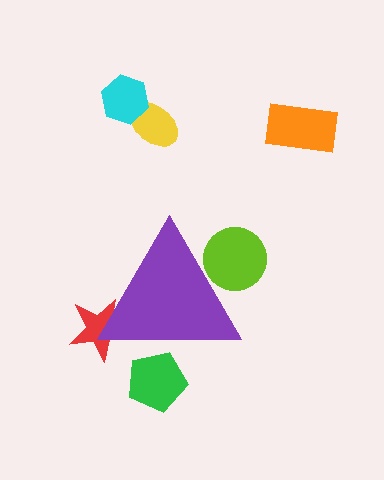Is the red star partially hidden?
Yes, the red star is partially hidden behind the purple triangle.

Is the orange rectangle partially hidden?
No, the orange rectangle is fully visible.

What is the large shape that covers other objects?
A purple triangle.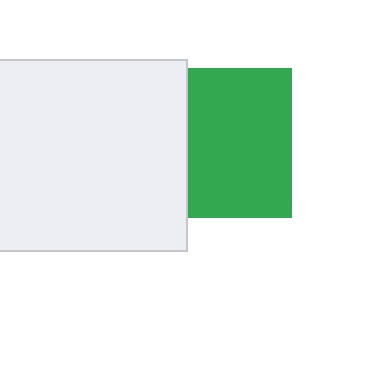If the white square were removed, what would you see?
You would see the complete green square.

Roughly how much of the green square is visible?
Most of it is visible (roughly 69%).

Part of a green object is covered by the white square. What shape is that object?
It is a square.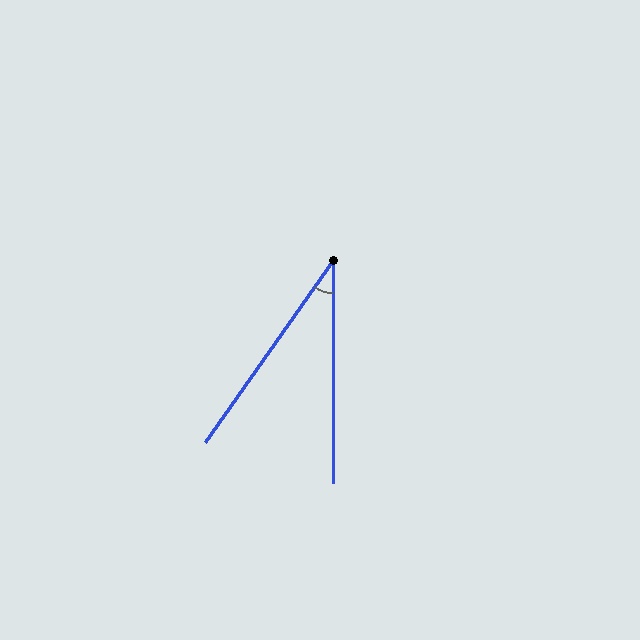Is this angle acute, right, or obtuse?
It is acute.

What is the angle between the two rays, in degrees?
Approximately 35 degrees.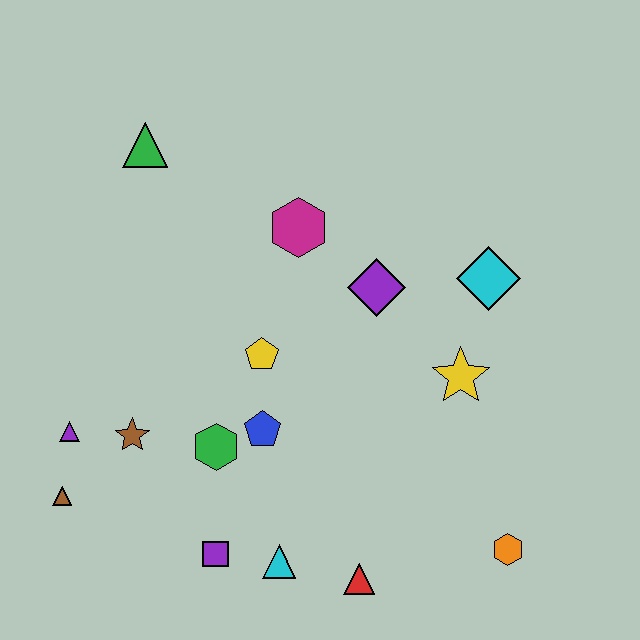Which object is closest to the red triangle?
The cyan triangle is closest to the red triangle.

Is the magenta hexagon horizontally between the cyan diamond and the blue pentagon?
Yes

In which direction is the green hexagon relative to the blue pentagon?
The green hexagon is to the left of the blue pentagon.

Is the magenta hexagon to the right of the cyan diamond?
No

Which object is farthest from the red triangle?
The green triangle is farthest from the red triangle.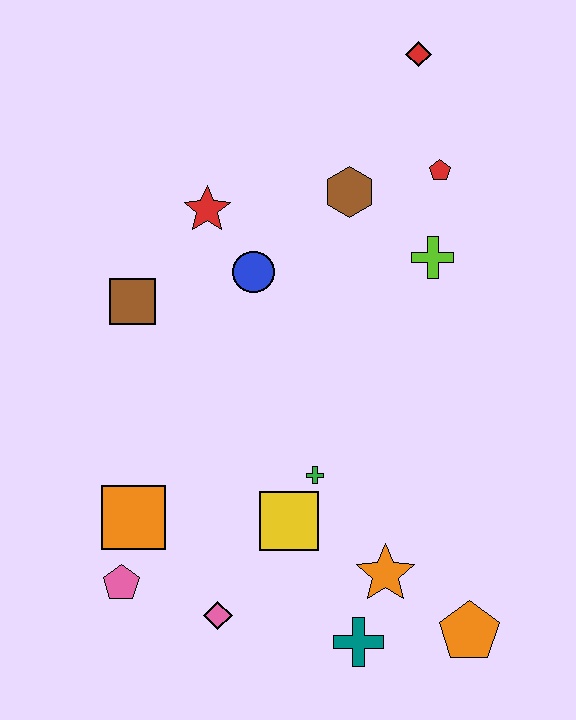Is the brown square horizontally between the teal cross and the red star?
No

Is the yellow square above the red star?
No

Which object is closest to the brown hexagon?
The red pentagon is closest to the brown hexagon.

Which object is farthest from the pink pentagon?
The red diamond is farthest from the pink pentagon.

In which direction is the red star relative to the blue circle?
The red star is above the blue circle.